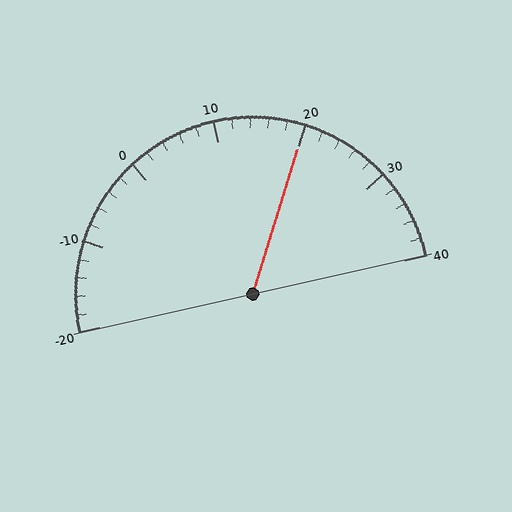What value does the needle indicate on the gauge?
The needle indicates approximately 20.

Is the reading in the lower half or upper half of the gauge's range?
The reading is in the upper half of the range (-20 to 40).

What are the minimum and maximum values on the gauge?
The gauge ranges from -20 to 40.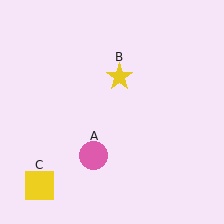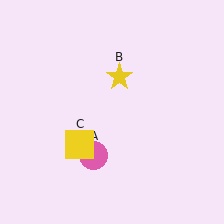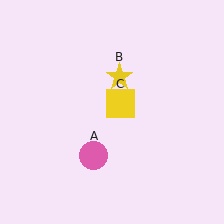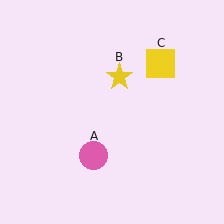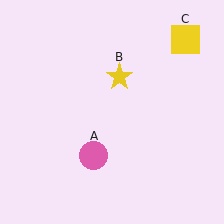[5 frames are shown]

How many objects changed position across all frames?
1 object changed position: yellow square (object C).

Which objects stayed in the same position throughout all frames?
Pink circle (object A) and yellow star (object B) remained stationary.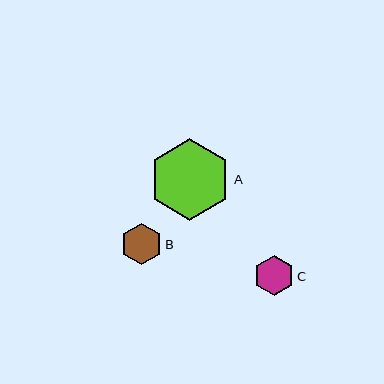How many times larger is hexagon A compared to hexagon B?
Hexagon A is approximately 2.0 times the size of hexagon B.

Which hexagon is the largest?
Hexagon A is the largest with a size of approximately 82 pixels.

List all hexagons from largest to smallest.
From largest to smallest: A, B, C.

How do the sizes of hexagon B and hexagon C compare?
Hexagon B and hexagon C are approximately the same size.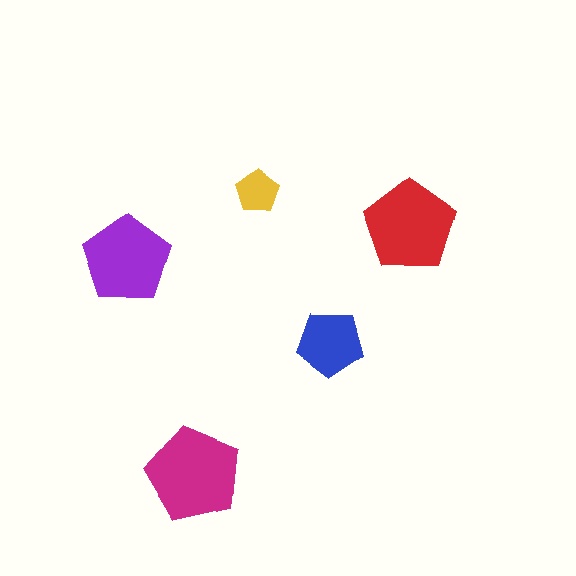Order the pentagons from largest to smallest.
the magenta one, the red one, the purple one, the blue one, the yellow one.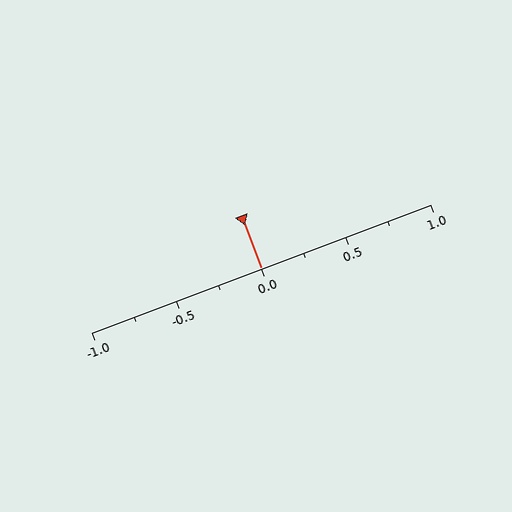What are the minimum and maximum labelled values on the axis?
The axis runs from -1.0 to 1.0.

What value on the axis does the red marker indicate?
The marker indicates approximately 0.